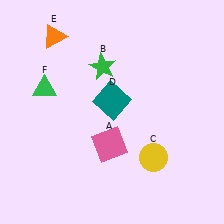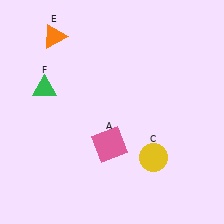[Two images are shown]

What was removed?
The green star (B), the teal square (D) were removed in Image 2.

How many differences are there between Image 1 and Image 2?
There are 2 differences between the two images.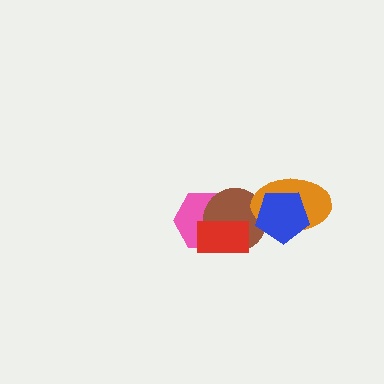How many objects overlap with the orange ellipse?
2 objects overlap with the orange ellipse.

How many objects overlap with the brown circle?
4 objects overlap with the brown circle.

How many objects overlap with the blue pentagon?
2 objects overlap with the blue pentagon.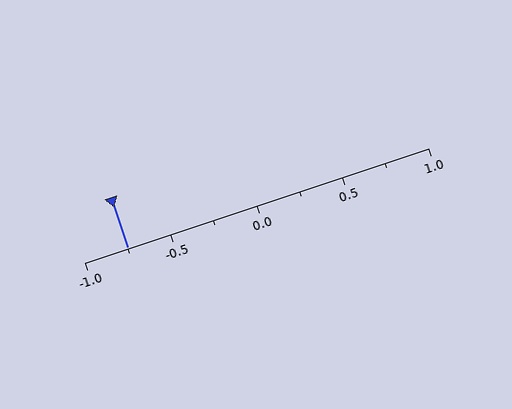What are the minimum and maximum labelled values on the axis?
The axis runs from -1.0 to 1.0.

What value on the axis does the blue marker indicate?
The marker indicates approximately -0.75.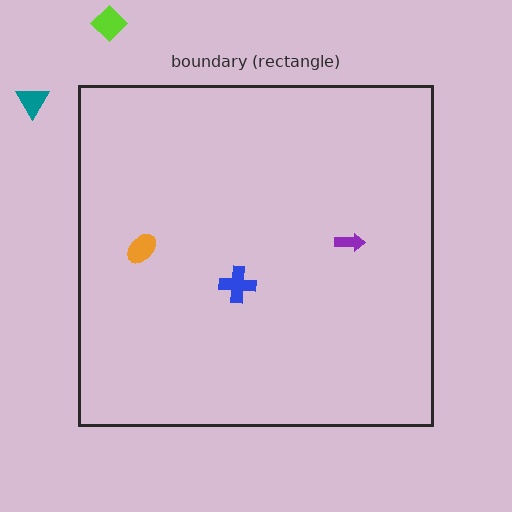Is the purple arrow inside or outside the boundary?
Inside.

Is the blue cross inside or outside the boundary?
Inside.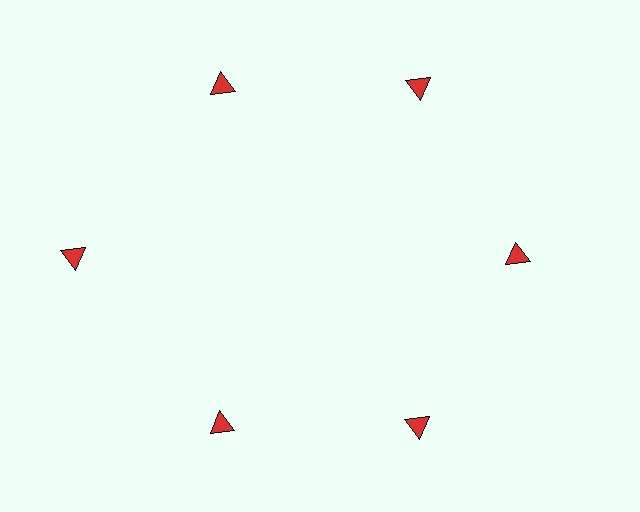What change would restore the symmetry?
The symmetry would be restored by moving it inward, back onto the ring so that all 6 triangles sit at equal angles and equal distance from the center.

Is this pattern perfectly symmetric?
No. The 6 red triangles are arranged in a ring, but one element near the 9 o'clock position is pushed outward from the center, breaking the 6-fold rotational symmetry.